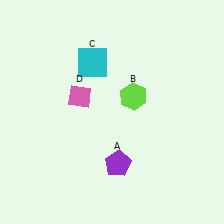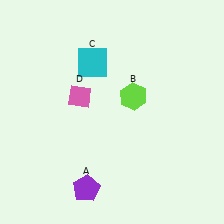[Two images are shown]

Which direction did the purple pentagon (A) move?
The purple pentagon (A) moved left.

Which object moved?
The purple pentagon (A) moved left.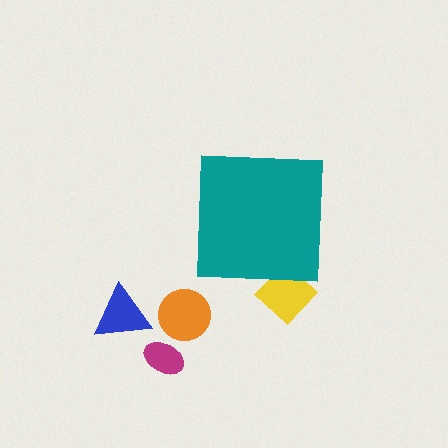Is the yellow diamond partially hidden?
Yes, the yellow diamond is partially hidden behind the teal square.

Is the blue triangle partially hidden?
No, the blue triangle is fully visible.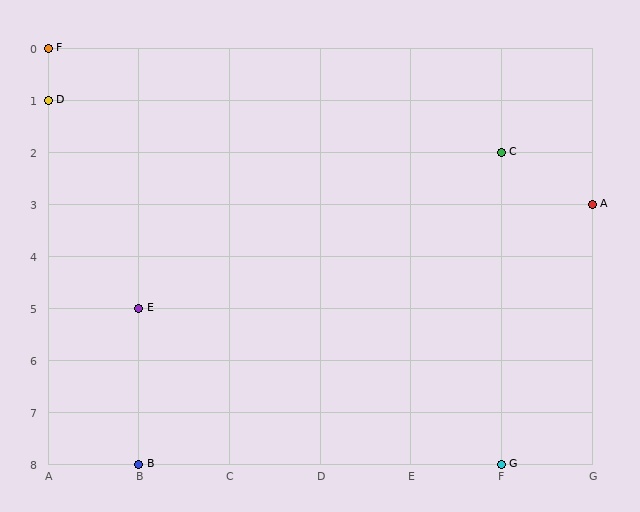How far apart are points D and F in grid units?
Points D and F are 1 row apart.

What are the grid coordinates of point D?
Point D is at grid coordinates (A, 1).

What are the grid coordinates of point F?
Point F is at grid coordinates (A, 0).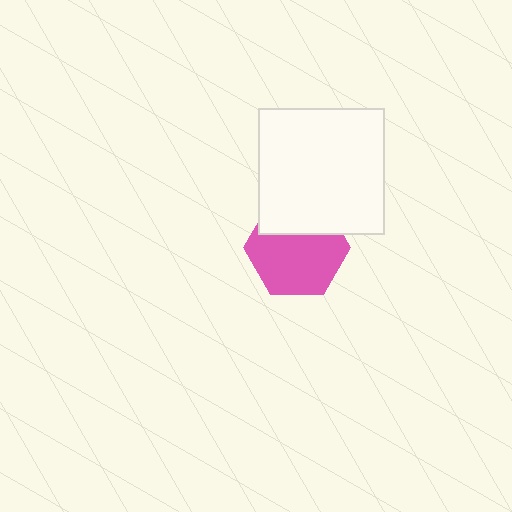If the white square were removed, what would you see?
You would see the complete pink hexagon.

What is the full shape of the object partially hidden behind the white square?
The partially hidden object is a pink hexagon.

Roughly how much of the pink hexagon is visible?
Most of it is visible (roughly 67%).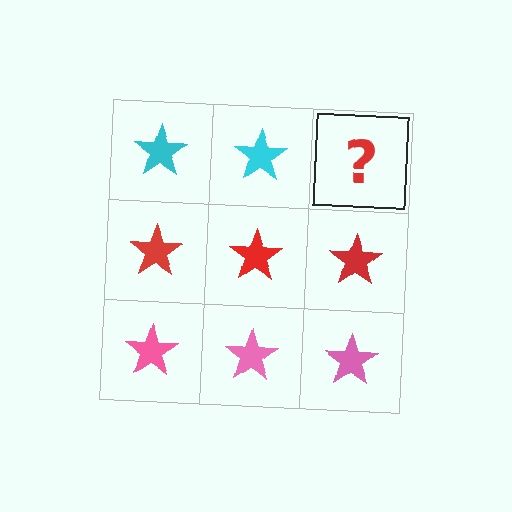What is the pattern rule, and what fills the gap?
The rule is that each row has a consistent color. The gap should be filled with a cyan star.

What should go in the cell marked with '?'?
The missing cell should contain a cyan star.